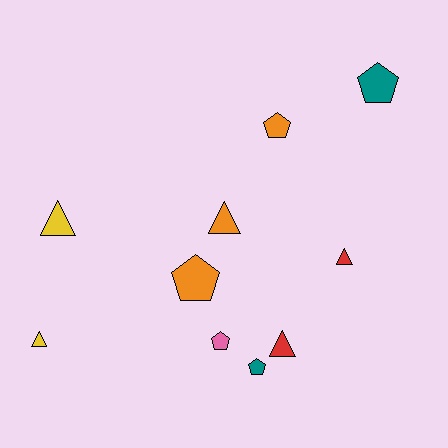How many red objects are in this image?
There are 2 red objects.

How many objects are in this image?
There are 10 objects.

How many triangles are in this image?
There are 5 triangles.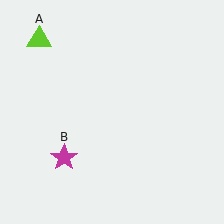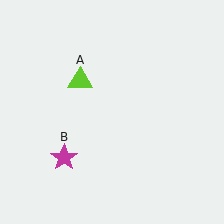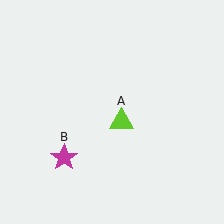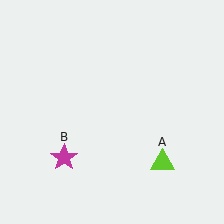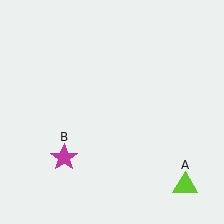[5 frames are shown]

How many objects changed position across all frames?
1 object changed position: lime triangle (object A).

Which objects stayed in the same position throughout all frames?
Magenta star (object B) remained stationary.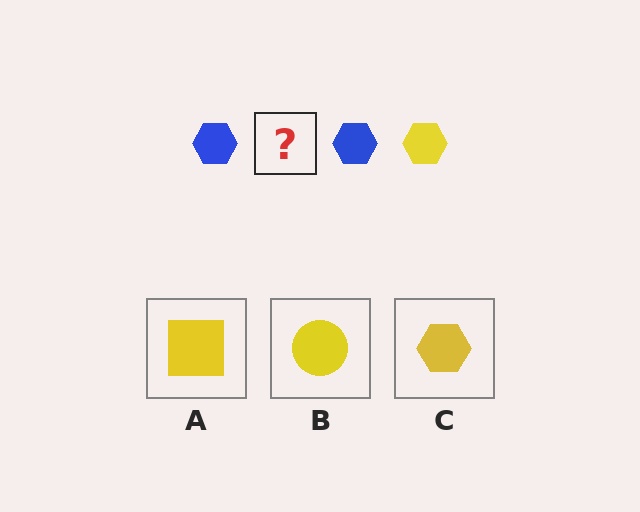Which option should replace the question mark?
Option C.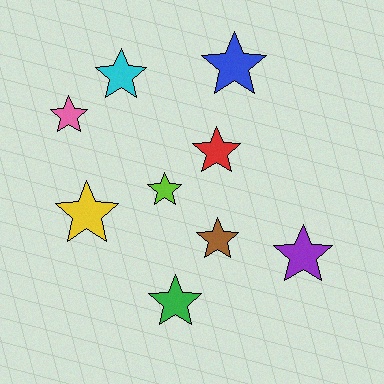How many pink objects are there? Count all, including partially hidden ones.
There is 1 pink object.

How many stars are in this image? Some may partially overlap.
There are 9 stars.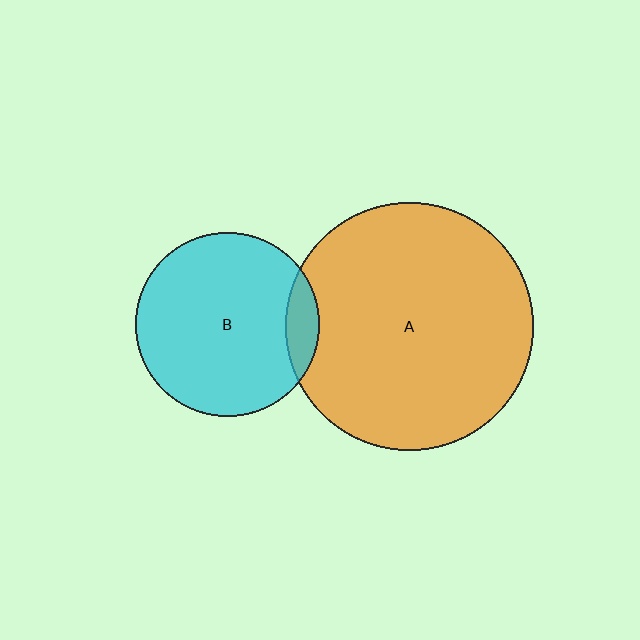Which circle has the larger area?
Circle A (orange).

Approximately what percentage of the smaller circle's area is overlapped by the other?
Approximately 10%.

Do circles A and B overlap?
Yes.